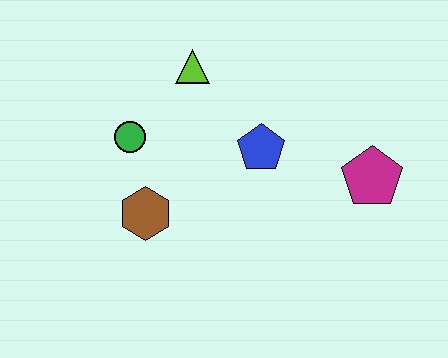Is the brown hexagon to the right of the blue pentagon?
No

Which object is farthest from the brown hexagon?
The magenta pentagon is farthest from the brown hexagon.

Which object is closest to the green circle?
The brown hexagon is closest to the green circle.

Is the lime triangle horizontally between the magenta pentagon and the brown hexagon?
Yes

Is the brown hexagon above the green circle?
No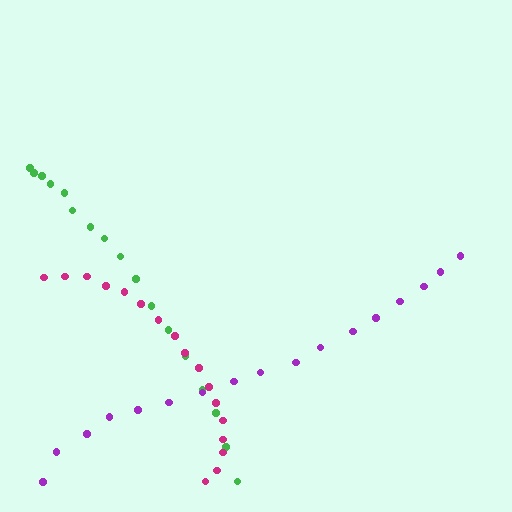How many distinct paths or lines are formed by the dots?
There are 3 distinct paths.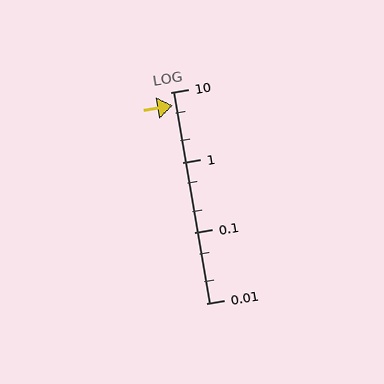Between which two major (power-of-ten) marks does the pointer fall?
The pointer is between 1 and 10.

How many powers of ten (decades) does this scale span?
The scale spans 3 decades, from 0.01 to 10.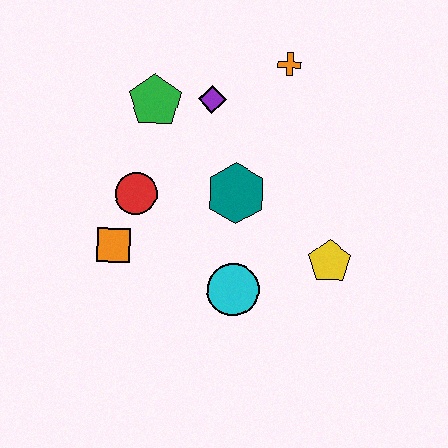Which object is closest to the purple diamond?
The green pentagon is closest to the purple diamond.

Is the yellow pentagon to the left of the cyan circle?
No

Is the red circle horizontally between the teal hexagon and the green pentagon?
No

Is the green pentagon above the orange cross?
No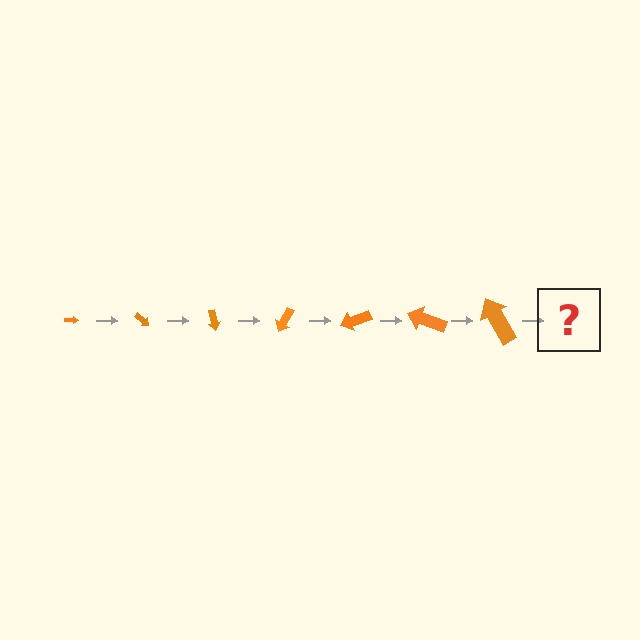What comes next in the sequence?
The next element should be an arrow, larger than the previous one and rotated 280 degrees from the start.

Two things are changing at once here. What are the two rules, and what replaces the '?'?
The two rules are that the arrow grows larger each step and it rotates 40 degrees each step. The '?' should be an arrow, larger than the previous one and rotated 280 degrees from the start.